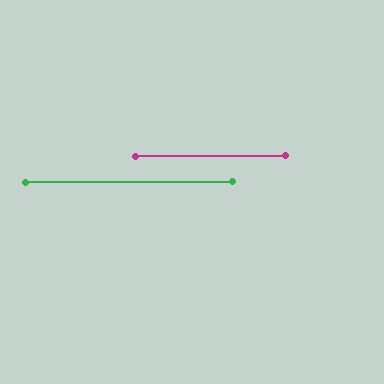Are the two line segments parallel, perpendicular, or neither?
Parallel — their directions differ by only 0.1°.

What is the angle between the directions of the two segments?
Approximately 0 degrees.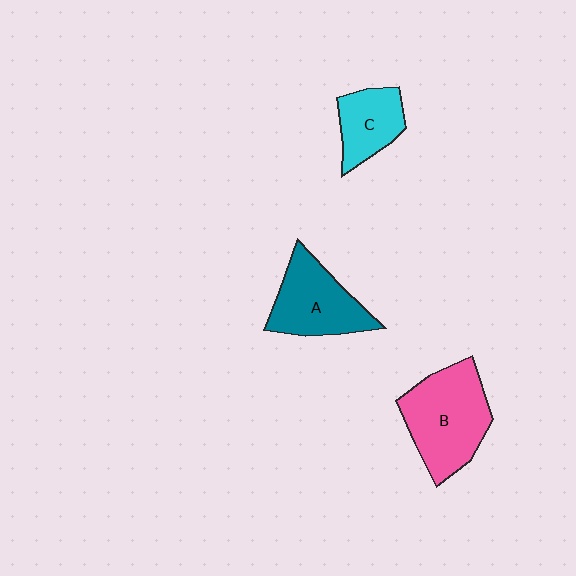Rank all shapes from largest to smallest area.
From largest to smallest: B (pink), A (teal), C (cyan).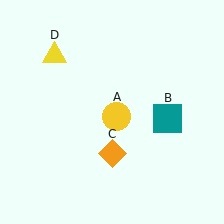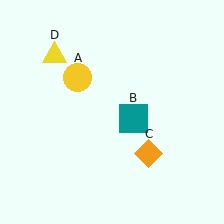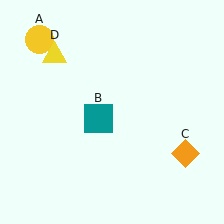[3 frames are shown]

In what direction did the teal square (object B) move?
The teal square (object B) moved left.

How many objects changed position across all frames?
3 objects changed position: yellow circle (object A), teal square (object B), orange diamond (object C).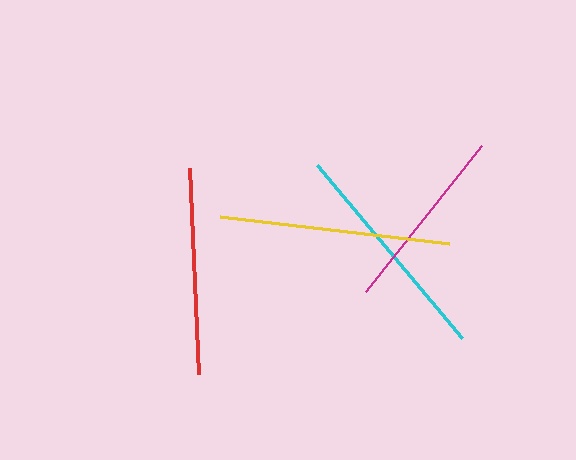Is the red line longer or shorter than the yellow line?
The yellow line is longer than the red line.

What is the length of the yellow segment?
The yellow segment is approximately 230 pixels long.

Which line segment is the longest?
The yellow line is the longest at approximately 230 pixels.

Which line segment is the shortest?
The magenta line is the shortest at approximately 186 pixels.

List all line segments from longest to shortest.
From longest to shortest: yellow, cyan, red, magenta.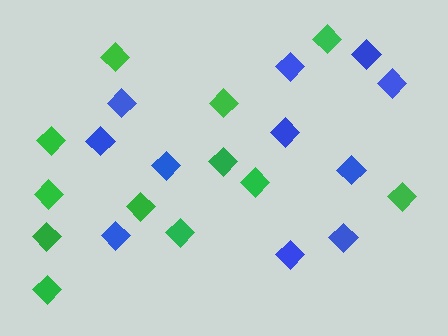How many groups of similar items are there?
There are 2 groups: one group of blue diamonds (11) and one group of green diamonds (12).